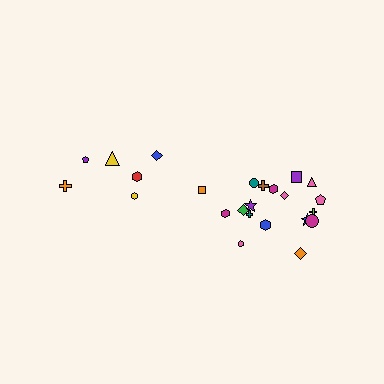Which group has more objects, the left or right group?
The right group.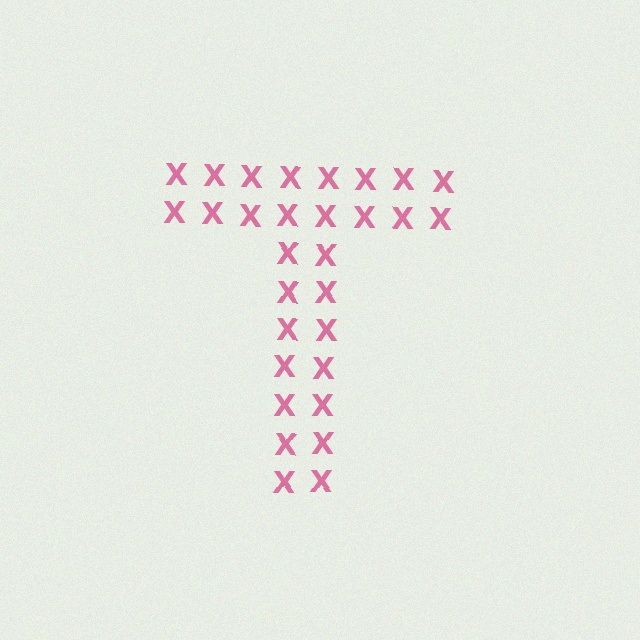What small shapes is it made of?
It is made of small letter X's.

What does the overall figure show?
The overall figure shows the letter T.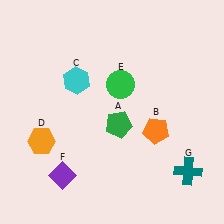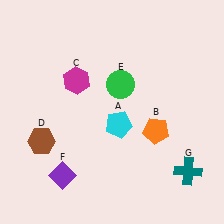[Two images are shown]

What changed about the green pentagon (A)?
In Image 1, A is green. In Image 2, it changed to cyan.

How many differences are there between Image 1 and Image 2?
There are 3 differences between the two images.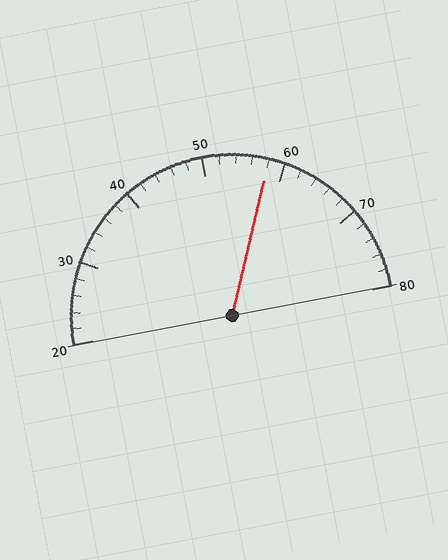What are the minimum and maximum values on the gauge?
The gauge ranges from 20 to 80.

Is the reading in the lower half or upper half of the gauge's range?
The reading is in the upper half of the range (20 to 80).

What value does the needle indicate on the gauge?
The needle indicates approximately 58.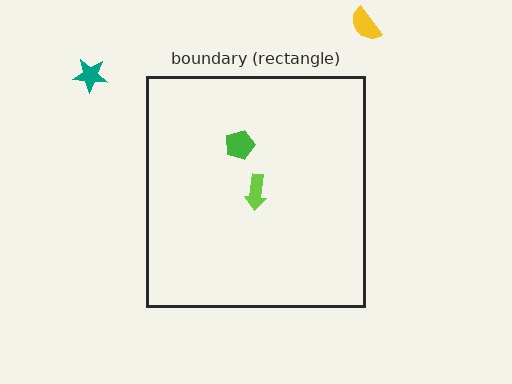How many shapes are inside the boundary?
2 inside, 2 outside.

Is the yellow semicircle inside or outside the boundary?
Outside.